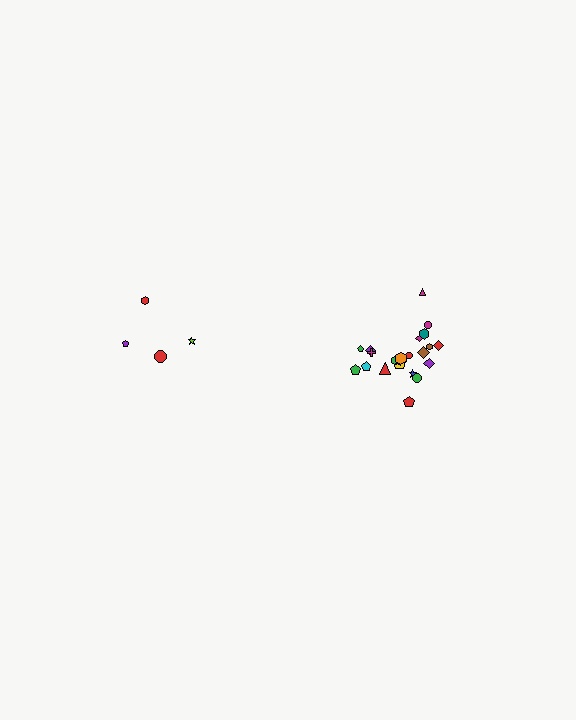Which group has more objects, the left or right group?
The right group.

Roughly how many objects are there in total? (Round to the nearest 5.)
Roughly 25 objects in total.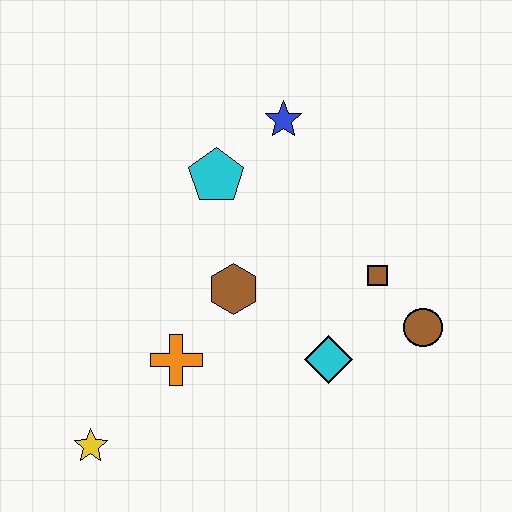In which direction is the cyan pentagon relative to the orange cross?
The cyan pentagon is above the orange cross.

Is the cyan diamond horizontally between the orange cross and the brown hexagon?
No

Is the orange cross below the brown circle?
Yes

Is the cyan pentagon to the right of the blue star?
No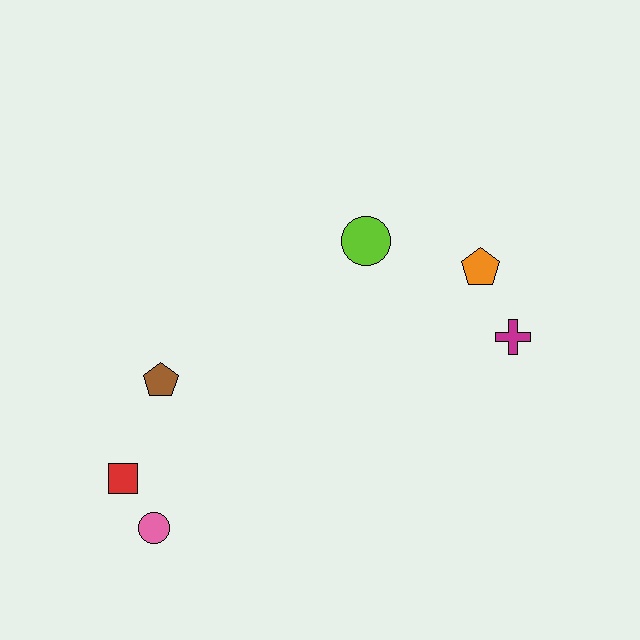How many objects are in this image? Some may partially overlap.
There are 6 objects.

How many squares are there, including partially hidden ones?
There is 1 square.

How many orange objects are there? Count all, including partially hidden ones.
There is 1 orange object.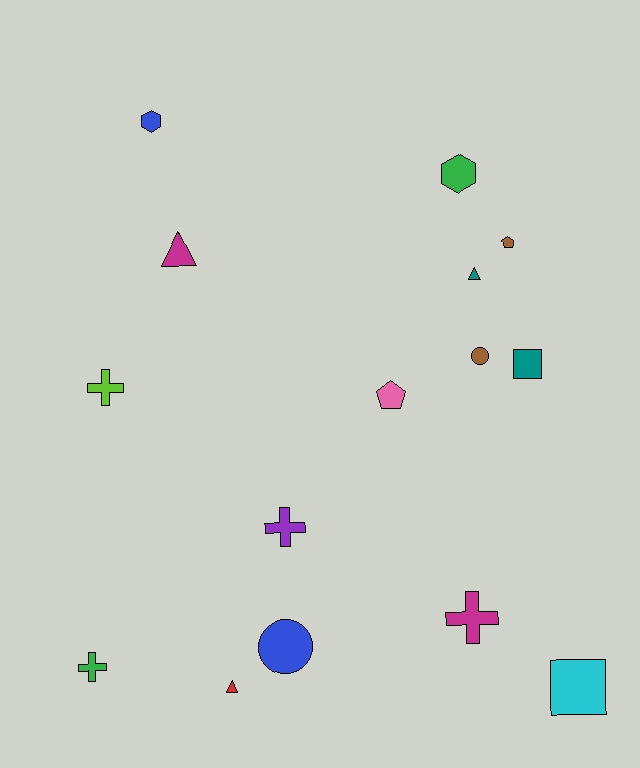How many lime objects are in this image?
There is 1 lime object.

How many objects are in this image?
There are 15 objects.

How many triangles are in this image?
There are 3 triangles.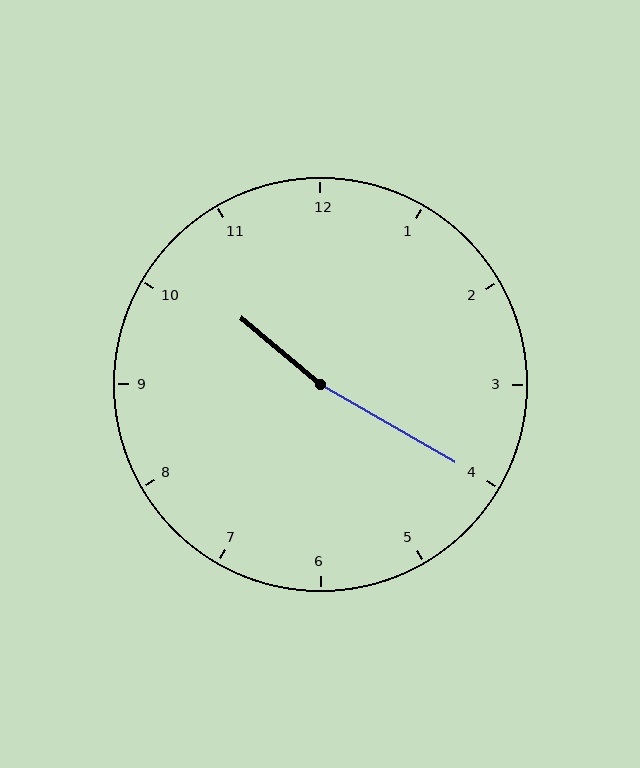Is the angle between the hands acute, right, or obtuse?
It is obtuse.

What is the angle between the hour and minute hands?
Approximately 170 degrees.